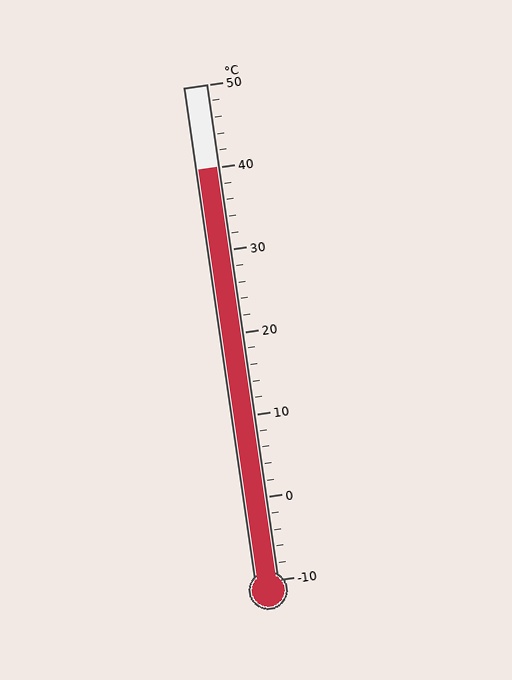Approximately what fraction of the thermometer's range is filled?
The thermometer is filled to approximately 85% of its range.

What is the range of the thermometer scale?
The thermometer scale ranges from -10°C to 50°C.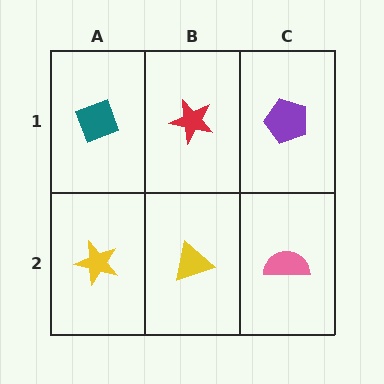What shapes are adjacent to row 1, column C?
A pink semicircle (row 2, column C), a red star (row 1, column B).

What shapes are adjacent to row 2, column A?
A teal diamond (row 1, column A), a yellow triangle (row 2, column B).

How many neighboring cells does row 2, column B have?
3.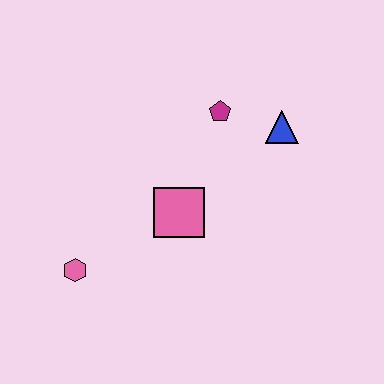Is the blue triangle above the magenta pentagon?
No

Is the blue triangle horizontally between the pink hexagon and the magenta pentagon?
No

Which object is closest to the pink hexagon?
The pink square is closest to the pink hexagon.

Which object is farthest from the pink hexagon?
The blue triangle is farthest from the pink hexagon.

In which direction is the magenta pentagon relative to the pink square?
The magenta pentagon is above the pink square.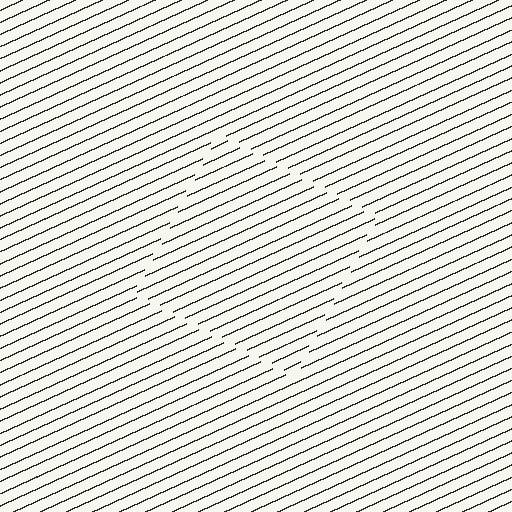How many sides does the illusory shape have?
4 sides — the line-ends trace a square.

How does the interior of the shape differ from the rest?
The interior of the shape contains the same grating, shifted by half a period — the contour is defined by the phase discontinuity where line-ends from the inner and outer gratings abut.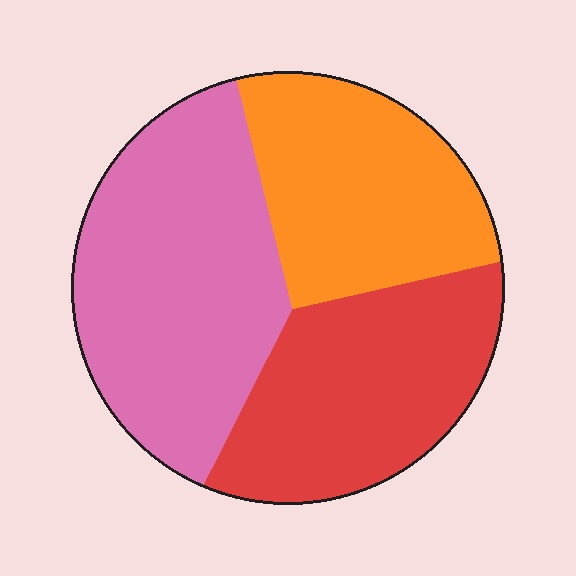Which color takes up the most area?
Pink, at roughly 40%.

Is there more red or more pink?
Pink.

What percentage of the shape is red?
Red covers 31% of the shape.